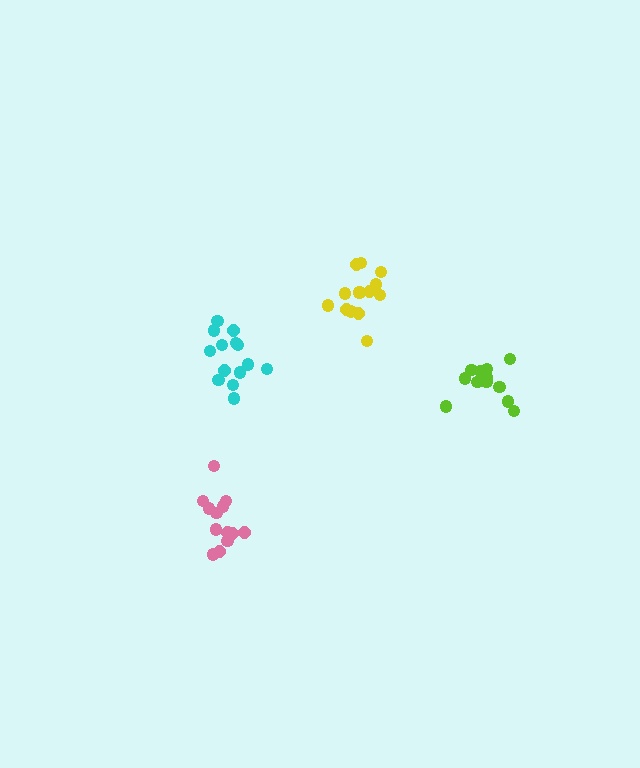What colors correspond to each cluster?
The clusters are colored: lime, yellow, pink, cyan.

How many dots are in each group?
Group 1: 13 dots, Group 2: 14 dots, Group 3: 13 dots, Group 4: 15 dots (55 total).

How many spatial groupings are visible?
There are 4 spatial groupings.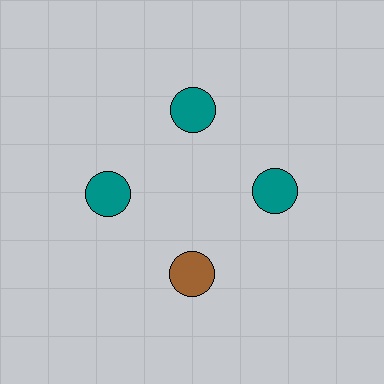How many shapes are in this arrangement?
There are 4 shapes arranged in a ring pattern.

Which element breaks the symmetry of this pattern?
The brown circle at roughly the 6 o'clock position breaks the symmetry. All other shapes are teal circles.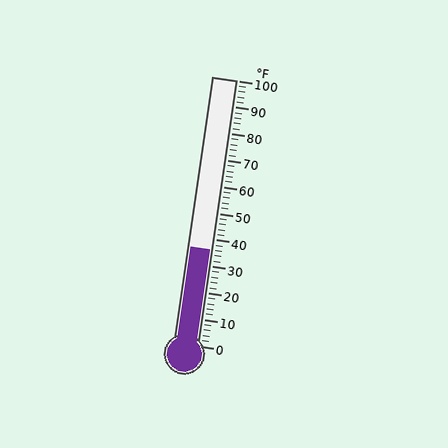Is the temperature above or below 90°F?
The temperature is below 90°F.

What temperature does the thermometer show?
The thermometer shows approximately 36°F.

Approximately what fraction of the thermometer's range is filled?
The thermometer is filled to approximately 35% of its range.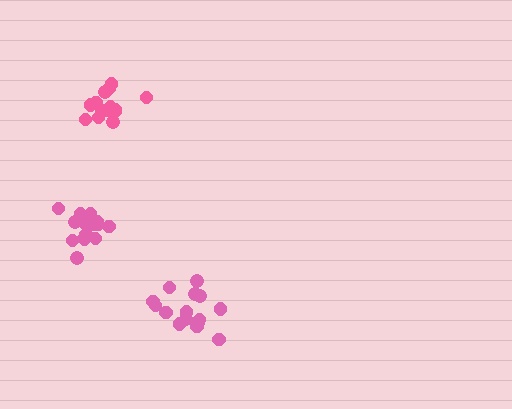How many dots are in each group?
Group 1: 15 dots, Group 2: 19 dots, Group 3: 16 dots (50 total).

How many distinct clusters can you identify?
There are 3 distinct clusters.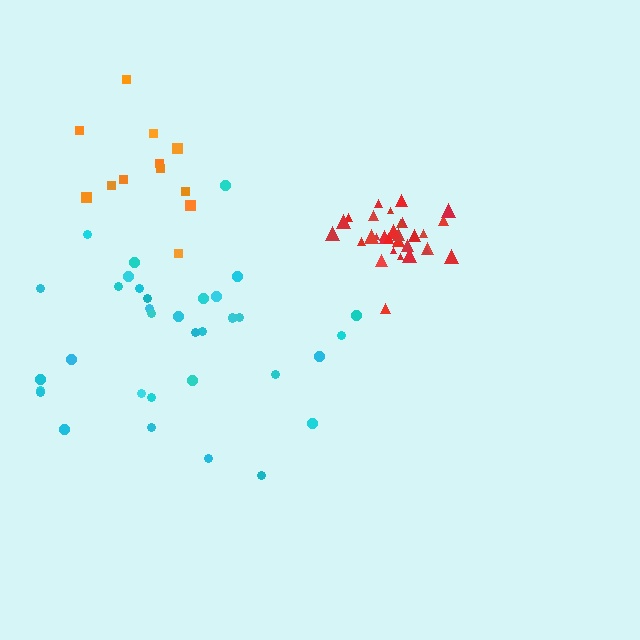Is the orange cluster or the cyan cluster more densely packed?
Orange.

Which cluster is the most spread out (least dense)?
Cyan.